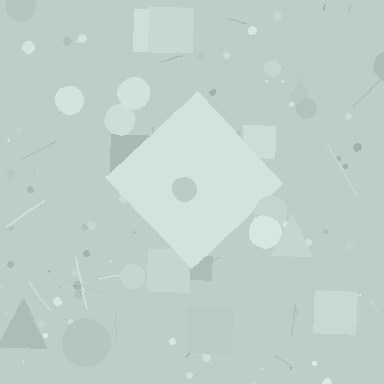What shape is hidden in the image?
A diamond is hidden in the image.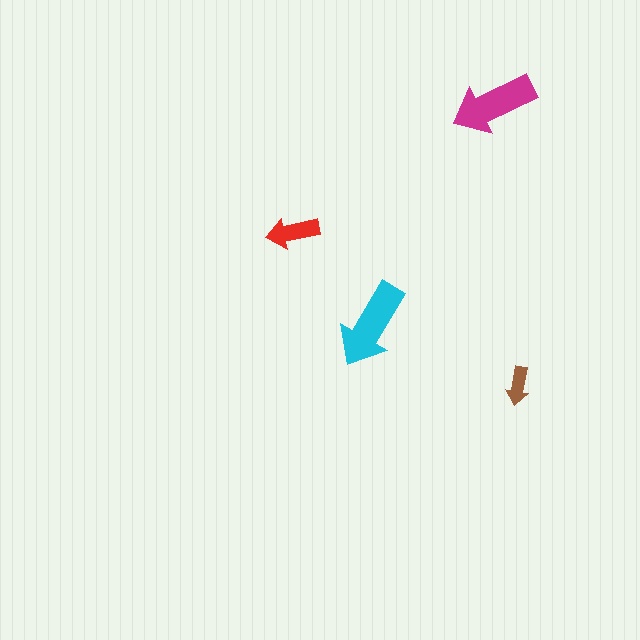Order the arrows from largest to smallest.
the cyan one, the magenta one, the red one, the brown one.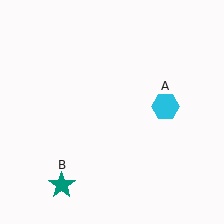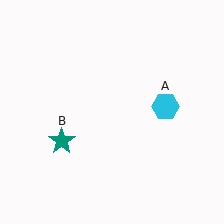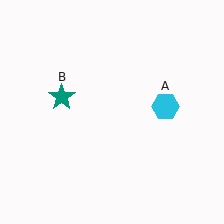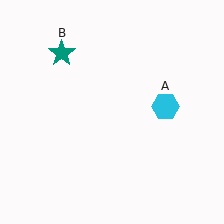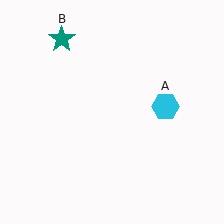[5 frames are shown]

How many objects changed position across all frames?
1 object changed position: teal star (object B).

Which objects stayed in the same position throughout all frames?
Cyan hexagon (object A) remained stationary.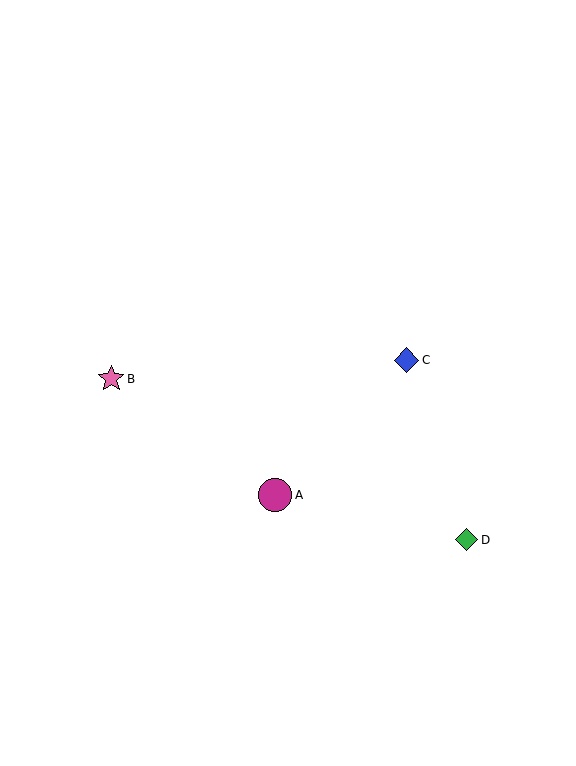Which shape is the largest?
The magenta circle (labeled A) is the largest.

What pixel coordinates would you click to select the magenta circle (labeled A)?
Click at (275, 495) to select the magenta circle A.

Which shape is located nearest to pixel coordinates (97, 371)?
The pink star (labeled B) at (111, 379) is nearest to that location.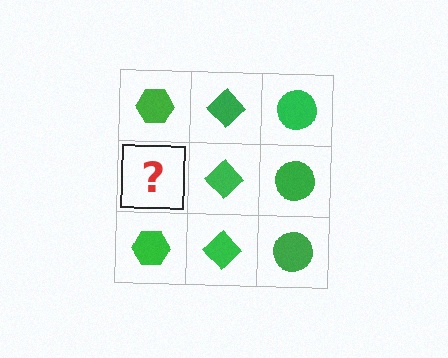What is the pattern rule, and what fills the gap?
The rule is that each column has a consistent shape. The gap should be filled with a green hexagon.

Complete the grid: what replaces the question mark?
The question mark should be replaced with a green hexagon.